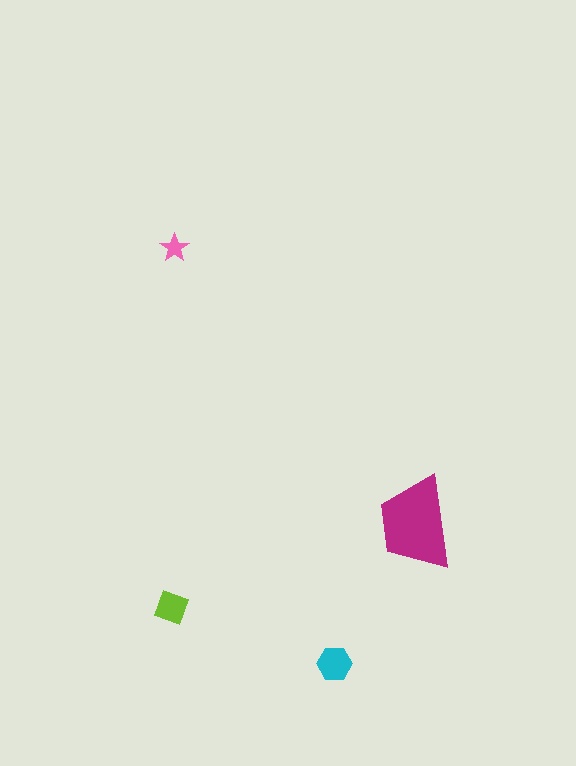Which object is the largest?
The magenta trapezoid.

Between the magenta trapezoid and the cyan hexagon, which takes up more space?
The magenta trapezoid.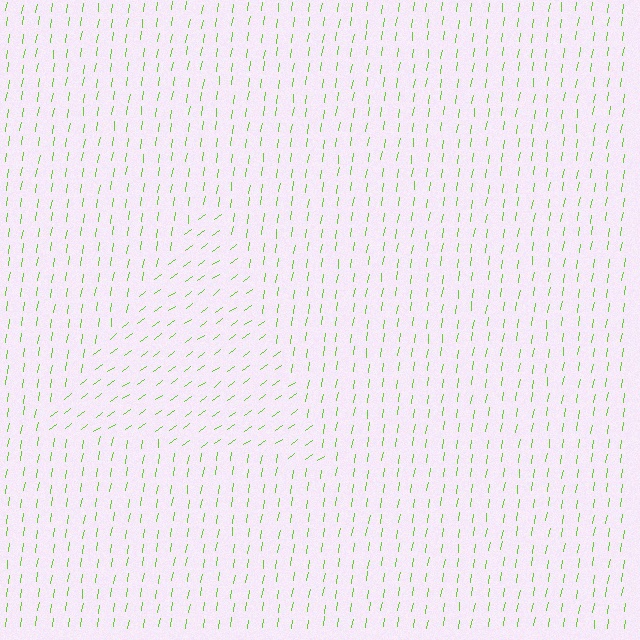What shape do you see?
I see a triangle.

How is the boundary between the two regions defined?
The boundary is defined purely by a change in line orientation (approximately 45 degrees difference). All lines are the same color and thickness.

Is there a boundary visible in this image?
Yes, there is a texture boundary formed by a change in line orientation.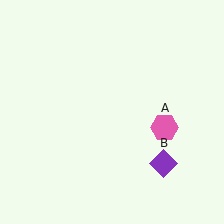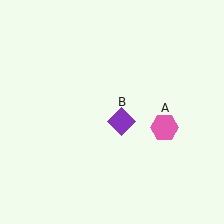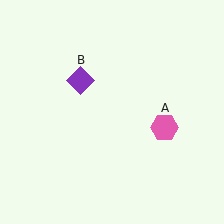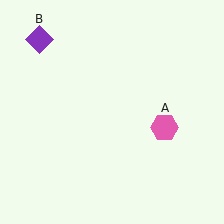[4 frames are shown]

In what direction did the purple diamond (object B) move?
The purple diamond (object B) moved up and to the left.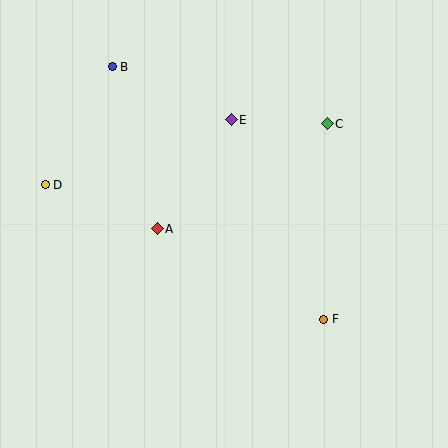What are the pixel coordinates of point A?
Point A is at (157, 229).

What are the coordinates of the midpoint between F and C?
The midpoint between F and C is at (325, 221).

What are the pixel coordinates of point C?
Point C is at (327, 124).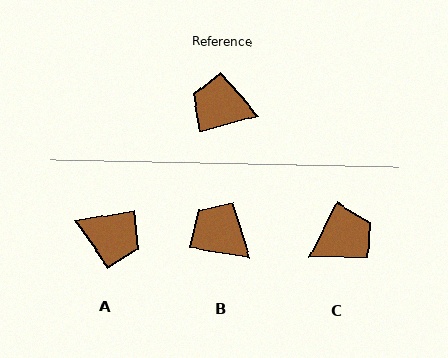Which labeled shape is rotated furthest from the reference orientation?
A, about 174 degrees away.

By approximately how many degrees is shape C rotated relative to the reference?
Approximately 131 degrees clockwise.